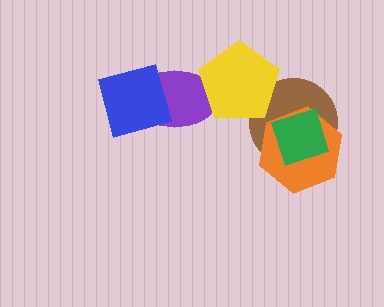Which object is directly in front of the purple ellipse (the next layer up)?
The blue square is directly in front of the purple ellipse.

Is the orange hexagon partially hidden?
Yes, it is partially covered by another shape.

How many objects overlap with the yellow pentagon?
2 objects overlap with the yellow pentagon.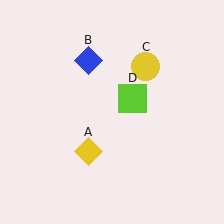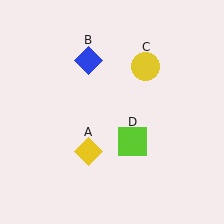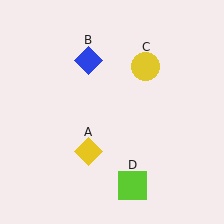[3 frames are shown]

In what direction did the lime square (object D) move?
The lime square (object D) moved down.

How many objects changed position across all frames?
1 object changed position: lime square (object D).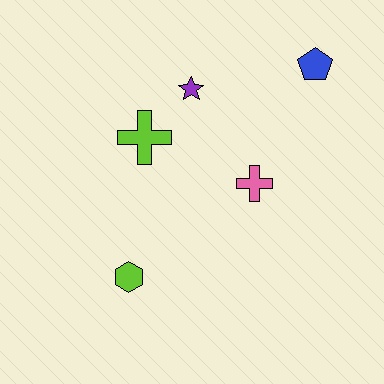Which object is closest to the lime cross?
The purple star is closest to the lime cross.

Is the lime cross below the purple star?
Yes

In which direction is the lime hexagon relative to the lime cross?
The lime hexagon is below the lime cross.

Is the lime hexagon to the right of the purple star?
No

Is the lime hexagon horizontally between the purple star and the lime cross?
No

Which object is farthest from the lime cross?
The blue pentagon is farthest from the lime cross.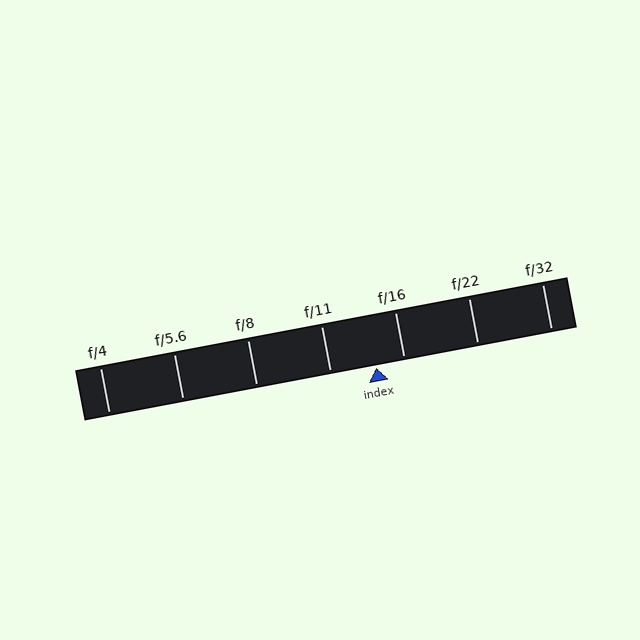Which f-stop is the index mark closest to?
The index mark is closest to f/16.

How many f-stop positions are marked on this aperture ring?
There are 7 f-stop positions marked.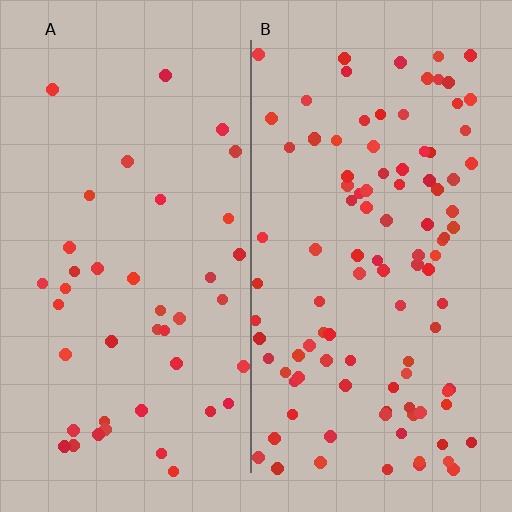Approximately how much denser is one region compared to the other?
Approximately 2.5× — region B over region A.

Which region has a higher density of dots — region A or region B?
B (the right).